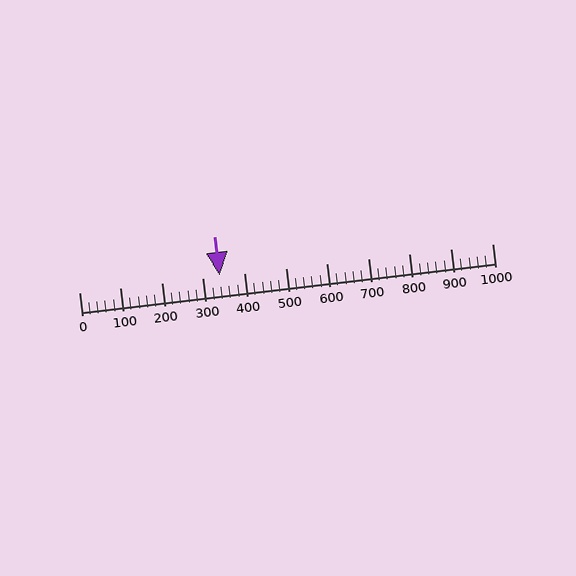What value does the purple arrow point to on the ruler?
The purple arrow points to approximately 340.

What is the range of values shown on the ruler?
The ruler shows values from 0 to 1000.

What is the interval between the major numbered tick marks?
The major tick marks are spaced 100 units apart.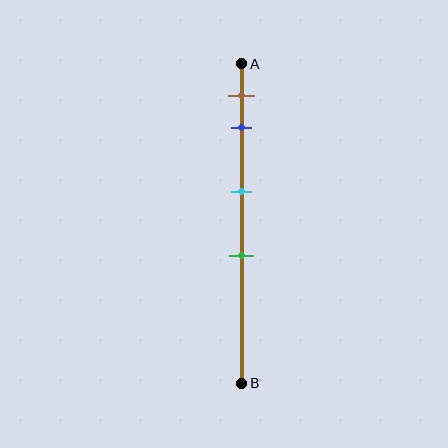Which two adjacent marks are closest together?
The brown and blue marks are the closest adjacent pair.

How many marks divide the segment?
There are 4 marks dividing the segment.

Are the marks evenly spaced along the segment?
No, the marks are not evenly spaced.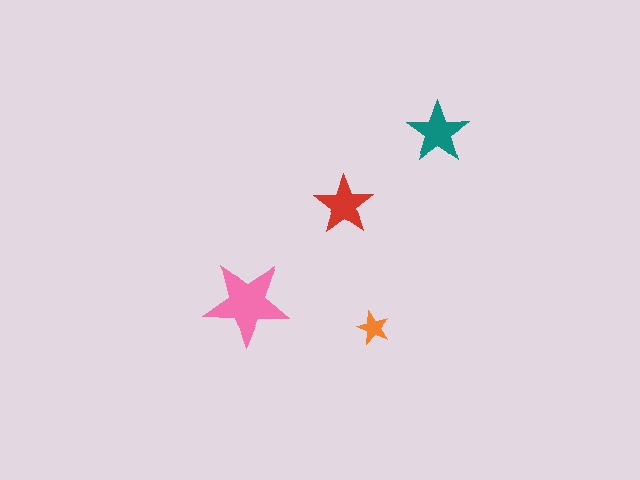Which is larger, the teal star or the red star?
The teal one.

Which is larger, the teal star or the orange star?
The teal one.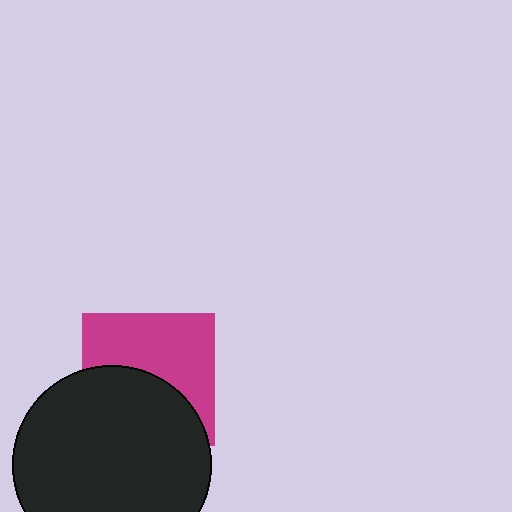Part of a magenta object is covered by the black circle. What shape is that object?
It is a square.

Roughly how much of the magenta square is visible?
About half of it is visible (roughly 53%).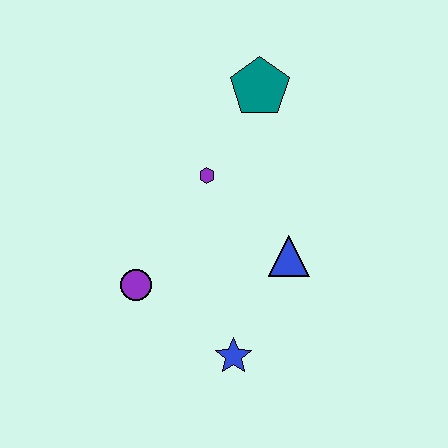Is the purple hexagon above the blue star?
Yes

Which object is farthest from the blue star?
The teal pentagon is farthest from the blue star.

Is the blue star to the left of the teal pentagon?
Yes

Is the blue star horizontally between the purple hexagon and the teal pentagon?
Yes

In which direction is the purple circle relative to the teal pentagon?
The purple circle is below the teal pentagon.